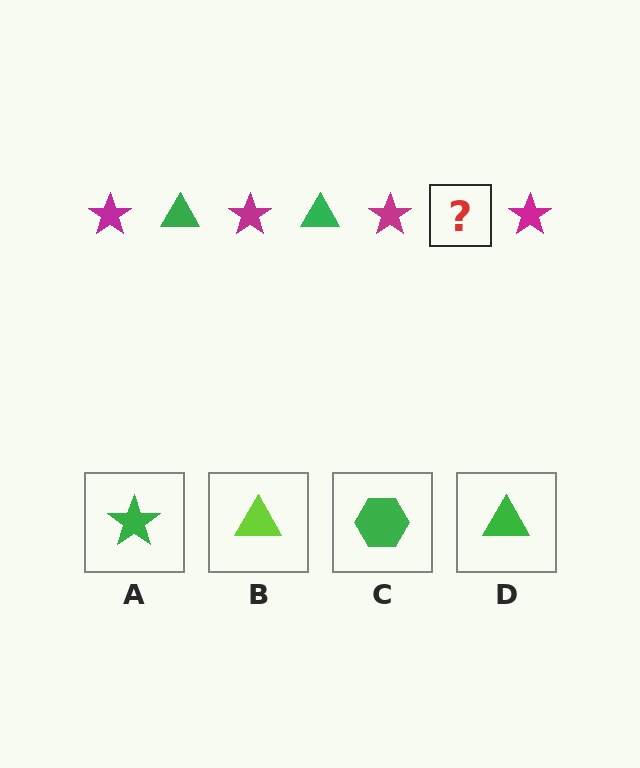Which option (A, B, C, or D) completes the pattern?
D.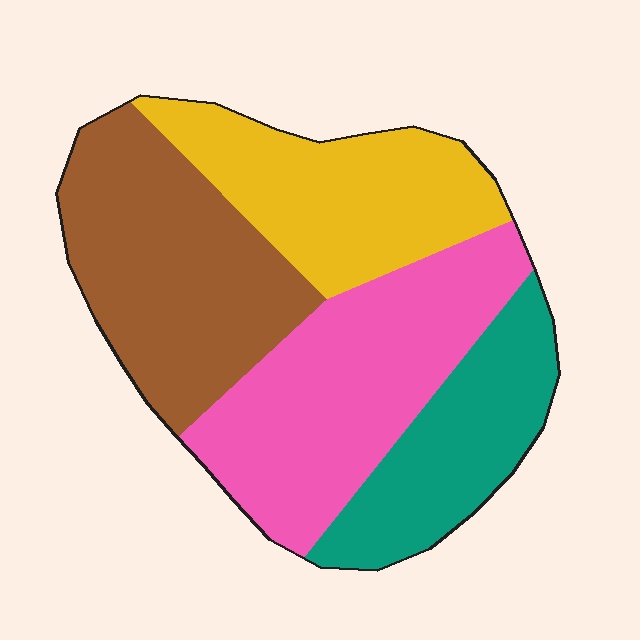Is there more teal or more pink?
Pink.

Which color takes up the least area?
Teal, at roughly 20%.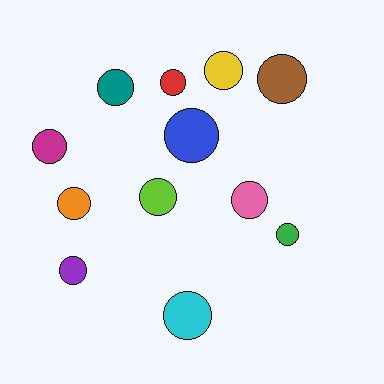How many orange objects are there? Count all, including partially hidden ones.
There is 1 orange object.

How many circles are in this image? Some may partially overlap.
There are 12 circles.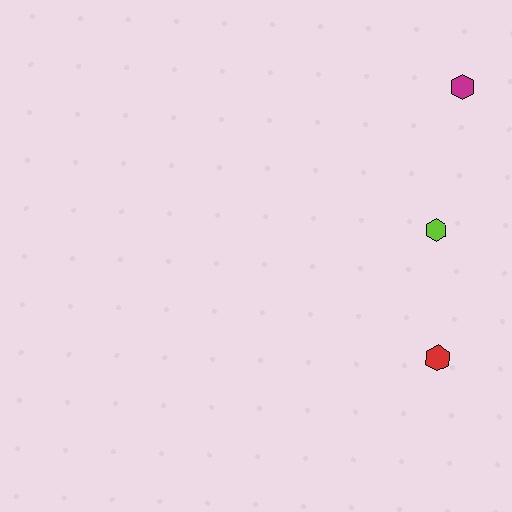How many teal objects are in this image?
There are no teal objects.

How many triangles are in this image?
There are no triangles.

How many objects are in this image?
There are 3 objects.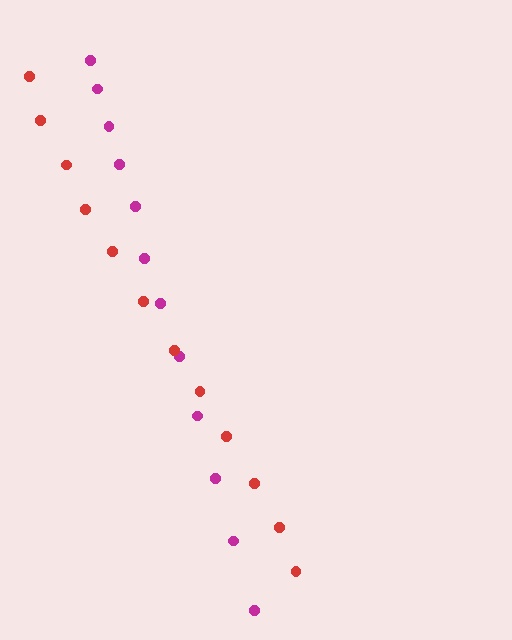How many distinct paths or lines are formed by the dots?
There are 2 distinct paths.